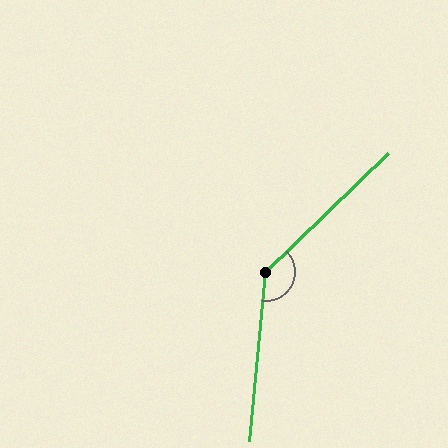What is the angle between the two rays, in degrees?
Approximately 140 degrees.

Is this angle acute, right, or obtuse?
It is obtuse.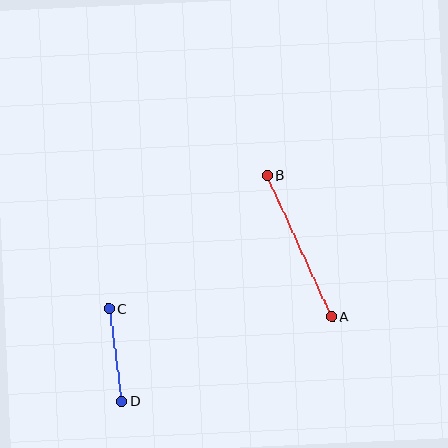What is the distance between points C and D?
The distance is approximately 93 pixels.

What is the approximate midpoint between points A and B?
The midpoint is at approximately (299, 246) pixels.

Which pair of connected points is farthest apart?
Points A and B are farthest apart.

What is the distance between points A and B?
The distance is approximately 155 pixels.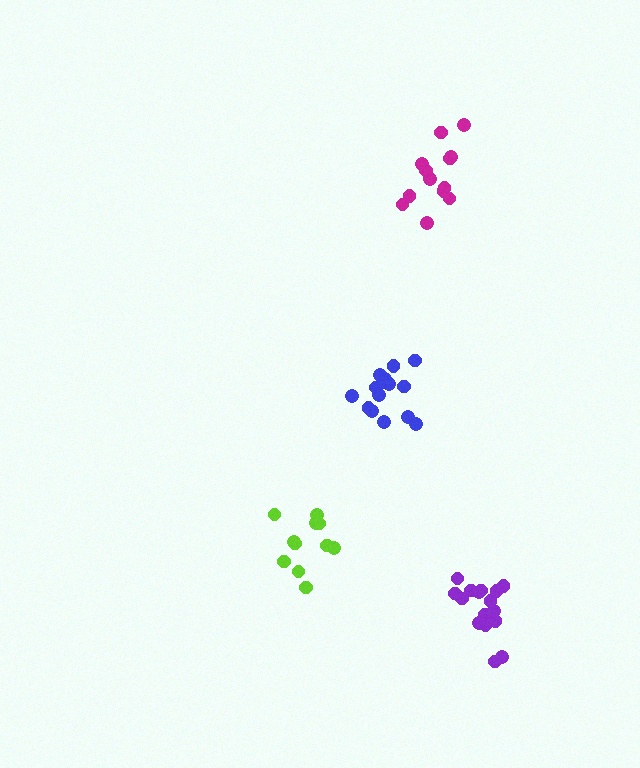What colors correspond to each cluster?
The clusters are colored: blue, lime, purple, magenta.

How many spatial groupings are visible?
There are 4 spatial groupings.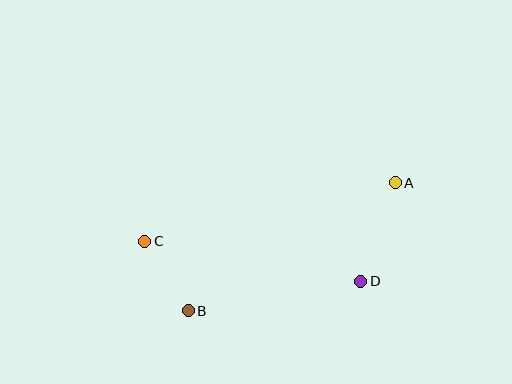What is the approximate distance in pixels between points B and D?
The distance between B and D is approximately 175 pixels.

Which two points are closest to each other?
Points B and C are closest to each other.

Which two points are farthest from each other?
Points A and C are farthest from each other.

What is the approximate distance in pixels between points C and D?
The distance between C and D is approximately 220 pixels.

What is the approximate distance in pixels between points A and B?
The distance between A and B is approximately 243 pixels.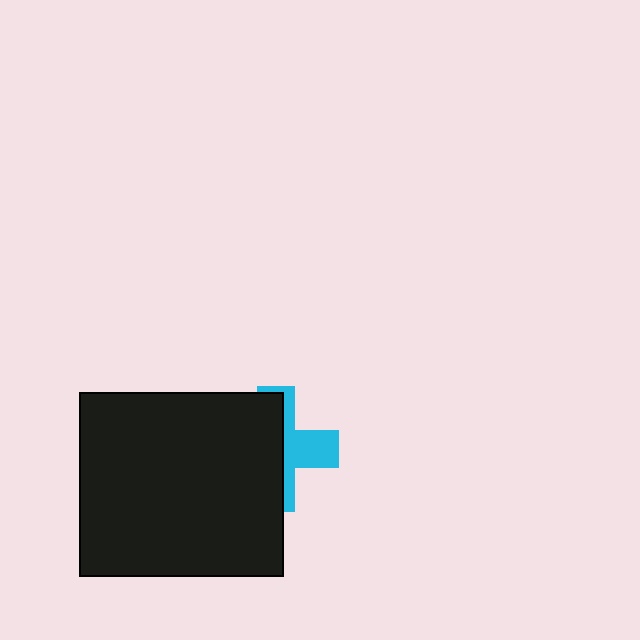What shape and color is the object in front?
The object in front is a black rectangle.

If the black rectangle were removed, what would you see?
You would see the complete cyan cross.